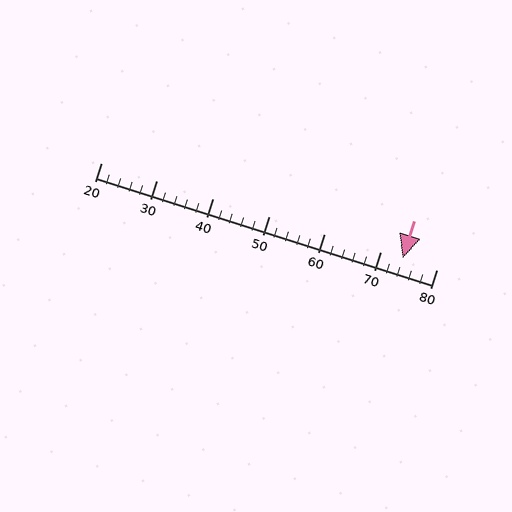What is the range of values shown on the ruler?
The ruler shows values from 20 to 80.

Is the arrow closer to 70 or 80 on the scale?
The arrow is closer to 70.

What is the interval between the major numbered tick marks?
The major tick marks are spaced 10 units apart.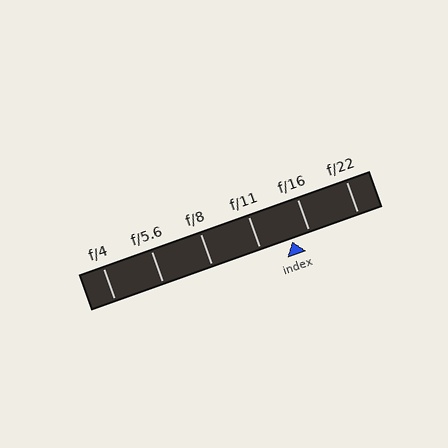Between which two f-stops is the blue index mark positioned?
The index mark is between f/11 and f/16.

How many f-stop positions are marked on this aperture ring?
There are 6 f-stop positions marked.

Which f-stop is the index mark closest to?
The index mark is closest to f/16.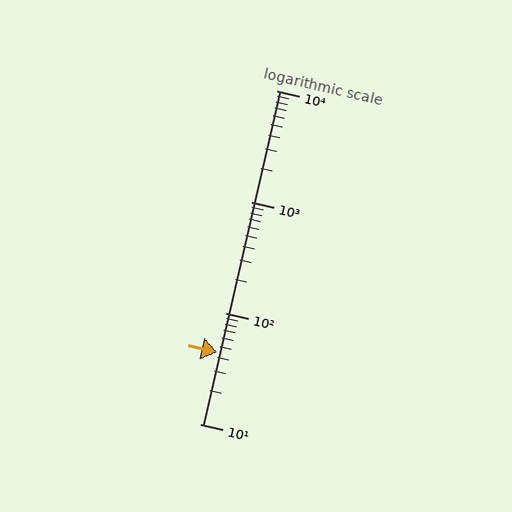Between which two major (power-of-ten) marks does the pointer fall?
The pointer is between 10 and 100.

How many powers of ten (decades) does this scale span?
The scale spans 3 decades, from 10 to 10000.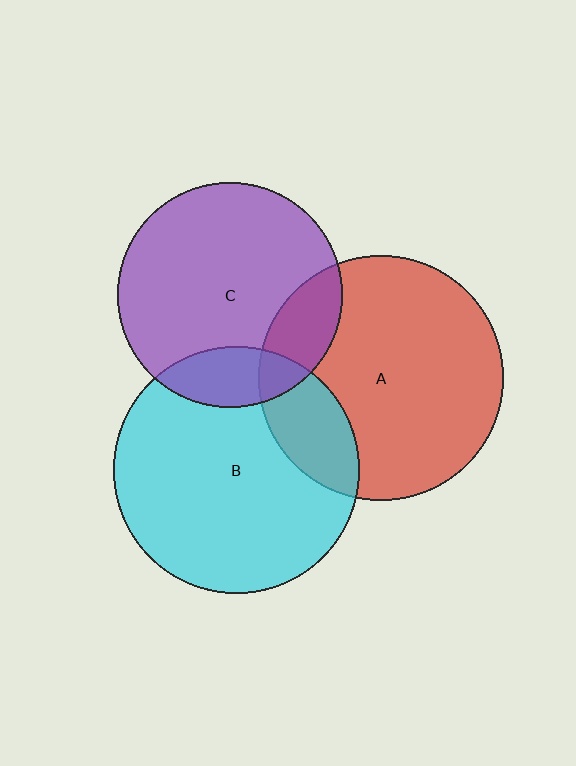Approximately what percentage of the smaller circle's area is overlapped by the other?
Approximately 20%.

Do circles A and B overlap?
Yes.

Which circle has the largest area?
Circle B (cyan).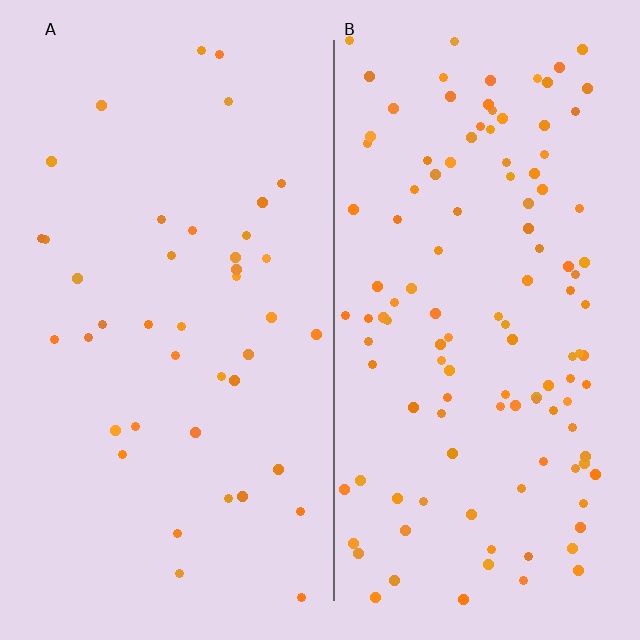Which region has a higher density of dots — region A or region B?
B (the right).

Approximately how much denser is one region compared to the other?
Approximately 2.9× — region B over region A.